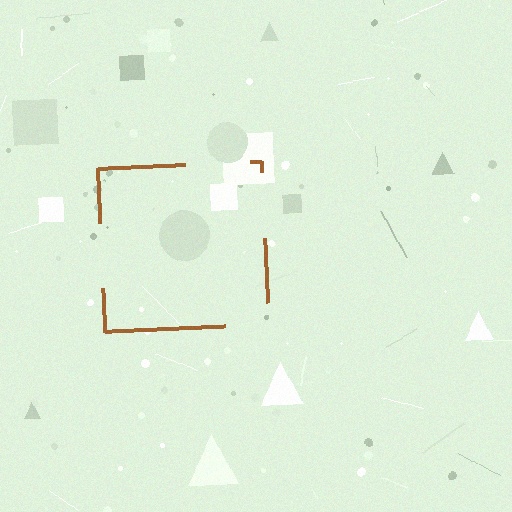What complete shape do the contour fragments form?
The contour fragments form a square.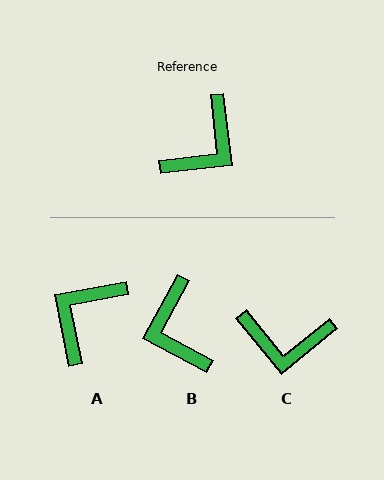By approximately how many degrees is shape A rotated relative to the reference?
Approximately 176 degrees clockwise.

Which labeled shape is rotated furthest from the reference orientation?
A, about 176 degrees away.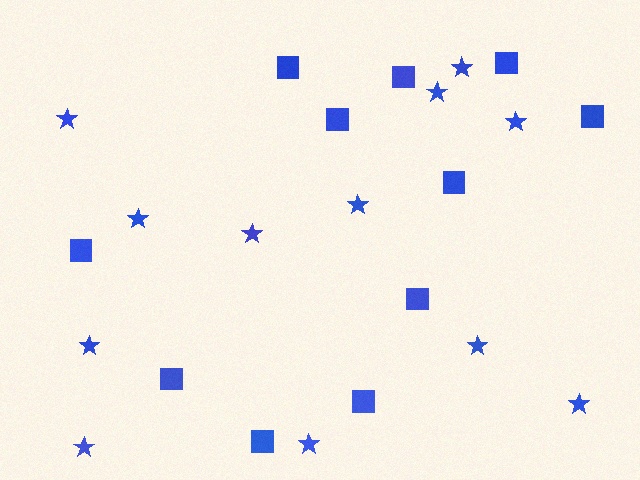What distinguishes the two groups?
There are 2 groups: one group of stars (12) and one group of squares (11).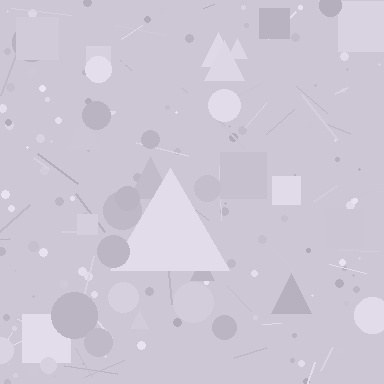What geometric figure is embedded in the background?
A triangle is embedded in the background.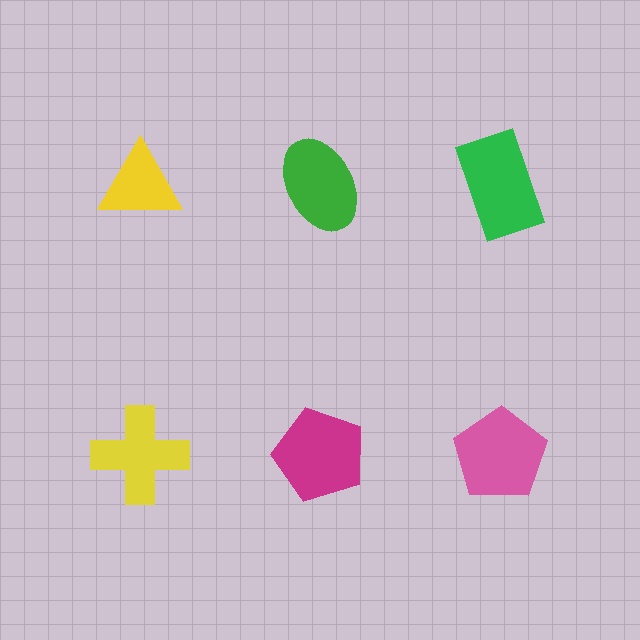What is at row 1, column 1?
A yellow triangle.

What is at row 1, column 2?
A green ellipse.